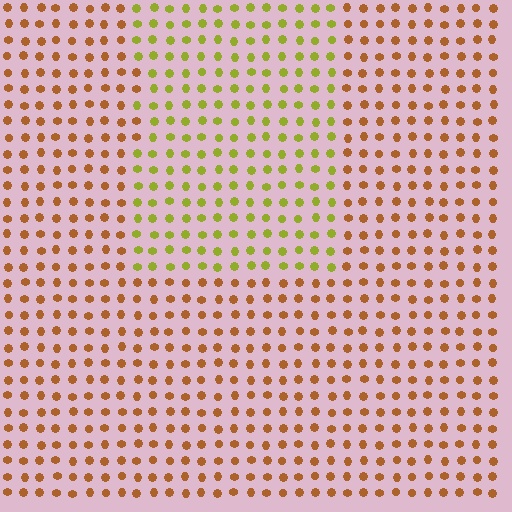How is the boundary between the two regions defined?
The boundary is defined purely by a slight shift in hue (about 46 degrees). Spacing, size, and orientation are identical on both sides.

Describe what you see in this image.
The image is filled with small brown elements in a uniform arrangement. A rectangle-shaped region is visible where the elements are tinted to a slightly different hue, forming a subtle color boundary.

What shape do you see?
I see a rectangle.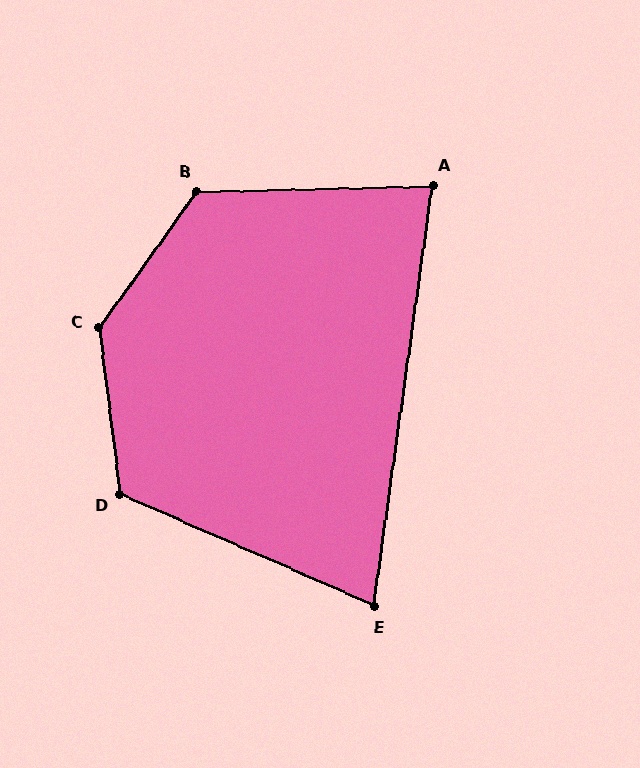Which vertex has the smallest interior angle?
E, at approximately 74 degrees.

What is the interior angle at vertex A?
Approximately 81 degrees (acute).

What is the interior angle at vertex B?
Approximately 127 degrees (obtuse).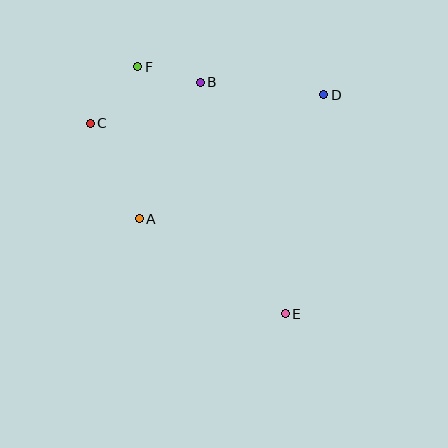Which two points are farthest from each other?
Points E and F are farthest from each other.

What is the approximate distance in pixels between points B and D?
The distance between B and D is approximately 124 pixels.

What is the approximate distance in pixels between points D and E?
The distance between D and E is approximately 222 pixels.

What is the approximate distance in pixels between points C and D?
The distance between C and D is approximately 235 pixels.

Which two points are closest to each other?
Points B and F are closest to each other.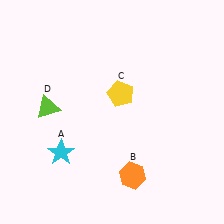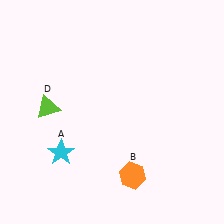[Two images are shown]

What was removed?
The yellow pentagon (C) was removed in Image 2.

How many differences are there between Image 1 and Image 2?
There is 1 difference between the two images.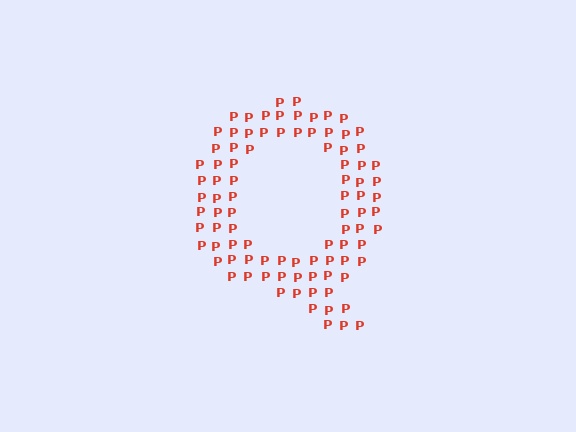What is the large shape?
The large shape is the letter Q.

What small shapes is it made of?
It is made of small letter P's.